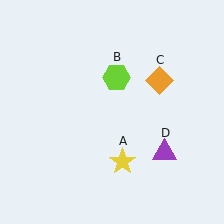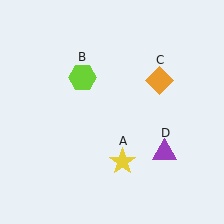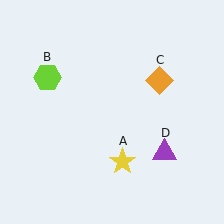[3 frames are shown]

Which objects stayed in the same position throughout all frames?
Yellow star (object A) and orange diamond (object C) and purple triangle (object D) remained stationary.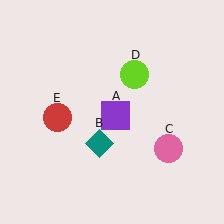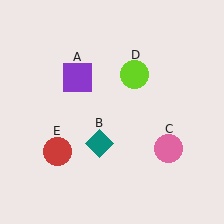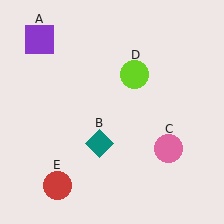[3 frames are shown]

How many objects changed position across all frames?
2 objects changed position: purple square (object A), red circle (object E).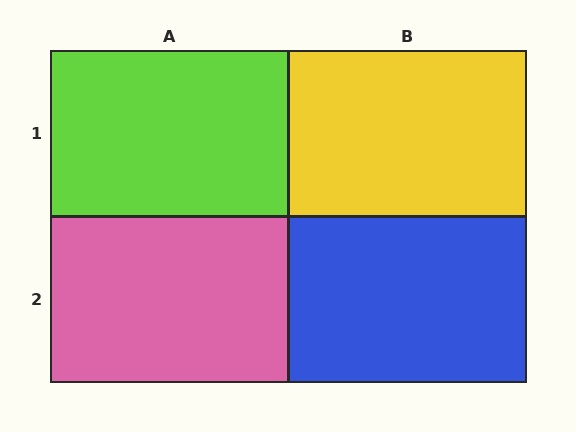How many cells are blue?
1 cell is blue.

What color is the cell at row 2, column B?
Blue.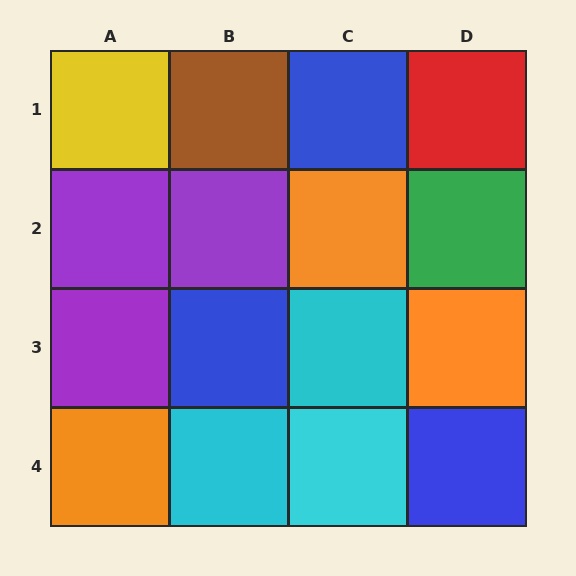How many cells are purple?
3 cells are purple.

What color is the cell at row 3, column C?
Cyan.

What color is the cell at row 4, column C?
Cyan.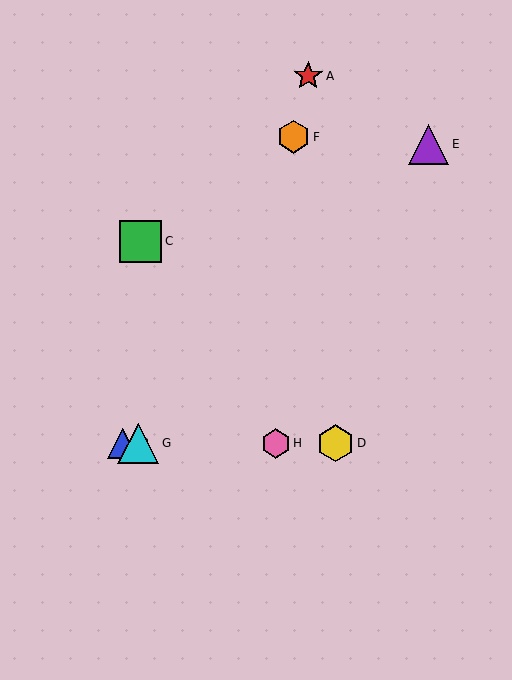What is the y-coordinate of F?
Object F is at y≈137.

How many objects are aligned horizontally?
4 objects (B, D, G, H) are aligned horizontally.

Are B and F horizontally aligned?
No, B is at y≈443 and F is at y≈137.